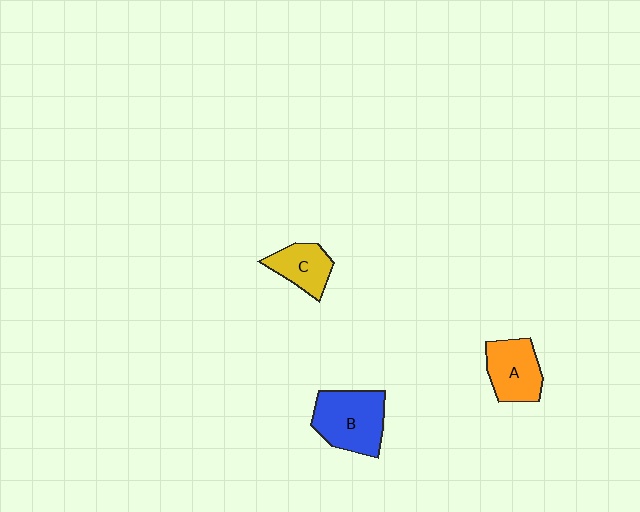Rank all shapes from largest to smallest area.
From largest to smallest: B (blue), A (orange), C (yellow).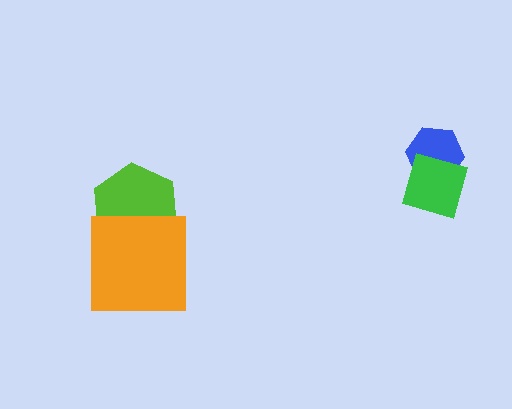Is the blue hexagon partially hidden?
Yes, it is partially covered by another shape.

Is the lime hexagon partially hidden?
Yes, it is partially covered by another shape.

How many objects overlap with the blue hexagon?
1 object overlaps with the blue hexagon.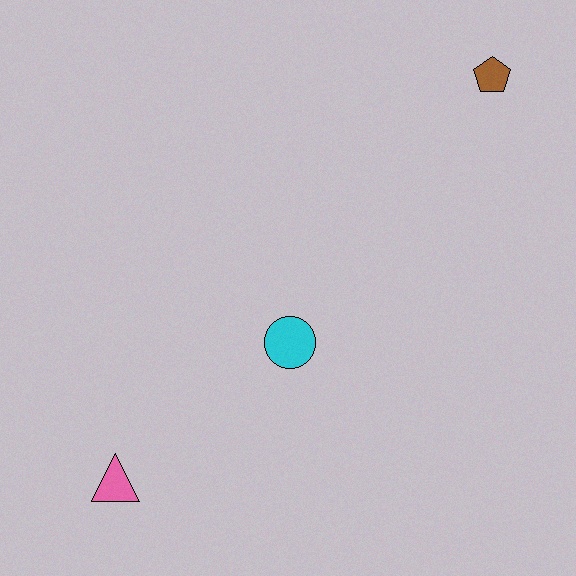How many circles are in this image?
There is 1 circle.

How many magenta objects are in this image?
There are no magenta objects.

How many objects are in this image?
There are 3 objects.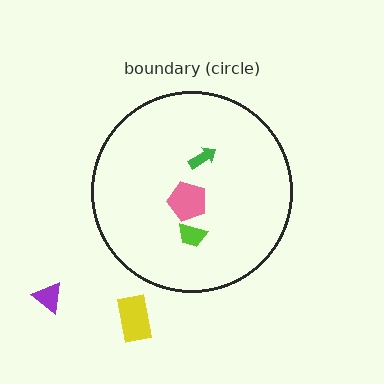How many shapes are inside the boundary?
3 inside, 2 outside.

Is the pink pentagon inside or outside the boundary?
Inside.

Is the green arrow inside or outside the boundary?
Inside.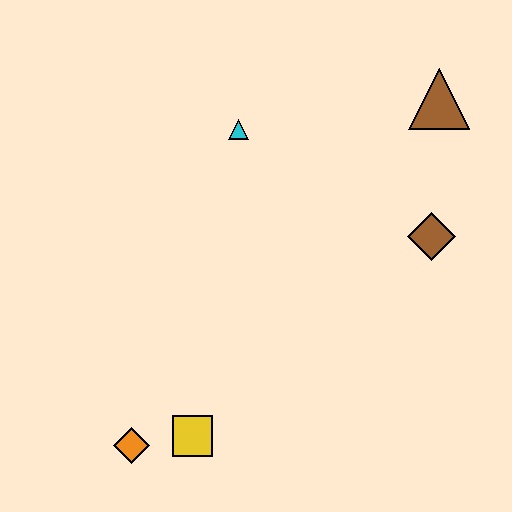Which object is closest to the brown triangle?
The brown diamond is closest to the brown triangle.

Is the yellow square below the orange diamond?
No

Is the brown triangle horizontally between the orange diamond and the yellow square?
No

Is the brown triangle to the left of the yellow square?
No